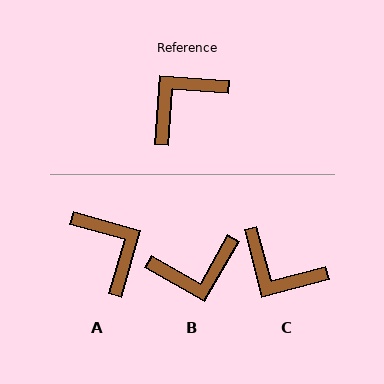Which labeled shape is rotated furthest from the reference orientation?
B, about 154 degrees away.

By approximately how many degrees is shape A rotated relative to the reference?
Approximately 102 degrees clockwise.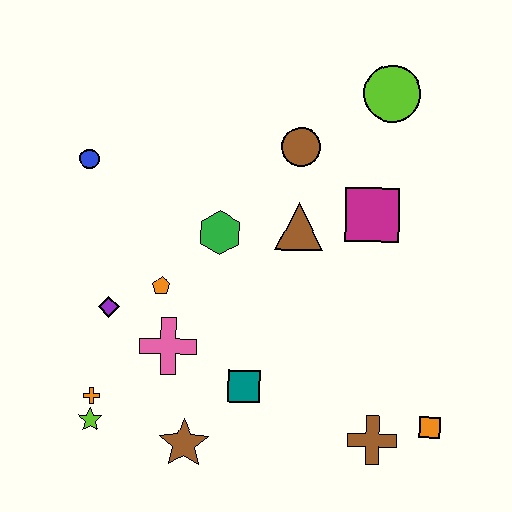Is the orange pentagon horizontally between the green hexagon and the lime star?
Yes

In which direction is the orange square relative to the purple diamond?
The orange square is to the right of the purple diamond.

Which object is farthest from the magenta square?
The lime star is farthest from the magenta square.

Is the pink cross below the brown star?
No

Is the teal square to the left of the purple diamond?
No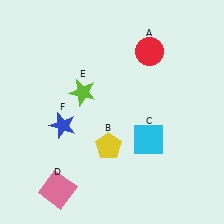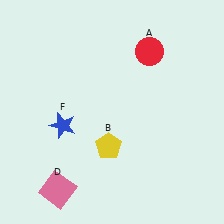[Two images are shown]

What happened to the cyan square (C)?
The cyan square (C) was removed in Image 2. It was in the bottom-right area of Image 1.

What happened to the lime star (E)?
The lime star (E) was removed in Image 2. It was in the top-left area of Image 1.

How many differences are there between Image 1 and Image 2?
There are 2 differences between the two images.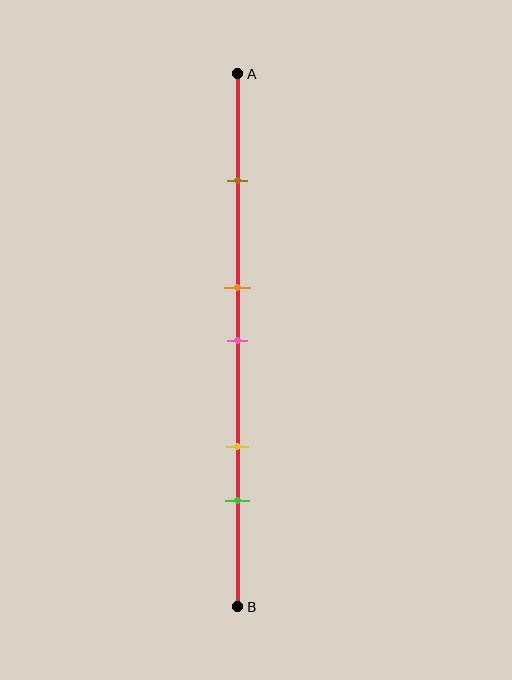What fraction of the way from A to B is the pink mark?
The pink mark is approximately 50% (0.5) of the way from A to B.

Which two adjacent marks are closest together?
The orange and pink marks are the closest adjacent pair.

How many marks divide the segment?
There are 5 marks dividing the segment.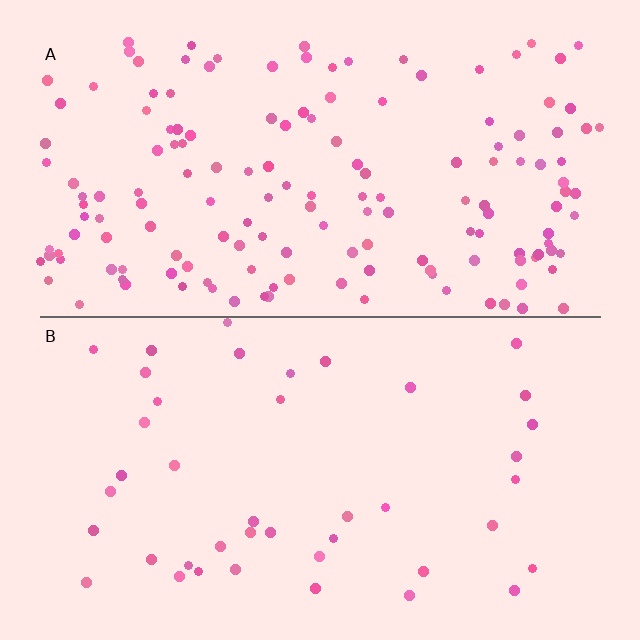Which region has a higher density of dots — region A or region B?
A (the top).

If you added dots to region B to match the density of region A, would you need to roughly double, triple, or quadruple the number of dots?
Approximately quadruple.